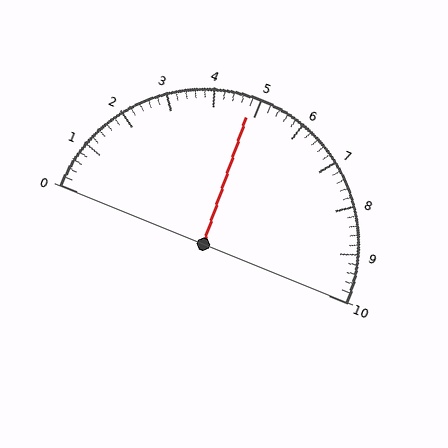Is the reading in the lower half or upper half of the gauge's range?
The reading is in the lower half of the range (0 to 10).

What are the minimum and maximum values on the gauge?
The gauge ranges from 0 to 10.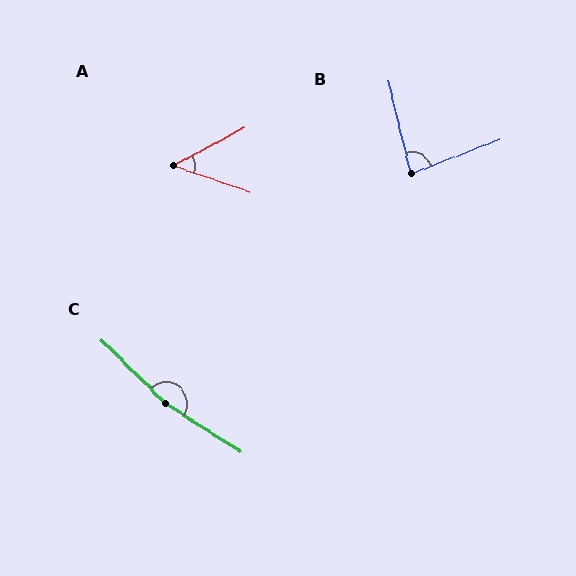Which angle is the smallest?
A, at approximately 47 degrees.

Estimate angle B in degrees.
Approximately 83 degrees.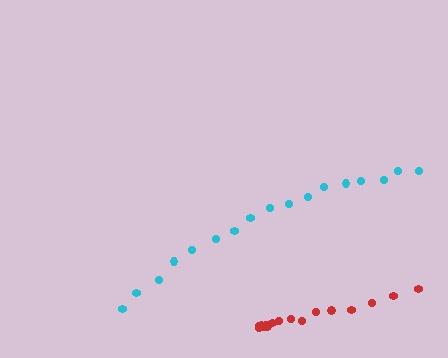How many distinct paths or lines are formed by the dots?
There are 2 distinct paths.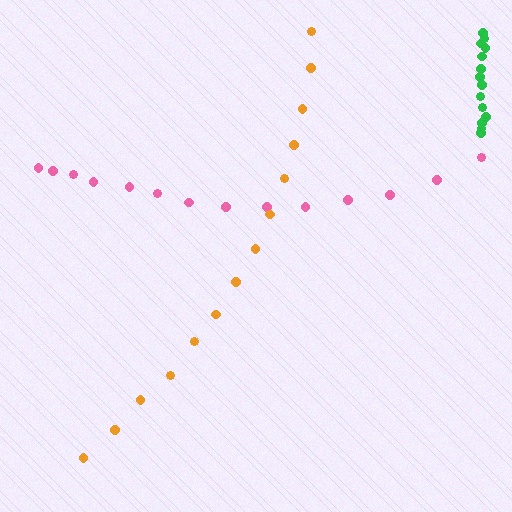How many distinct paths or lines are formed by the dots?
There are 3 distinct paths.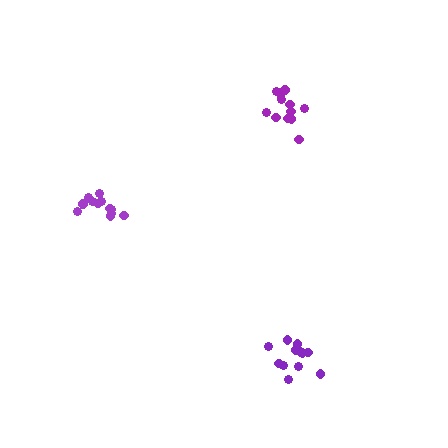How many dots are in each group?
Group 1: 12 dots, Group 2: 12 dots, Group 3: 12 dots (36 total).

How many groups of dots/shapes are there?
There are 3 groups.